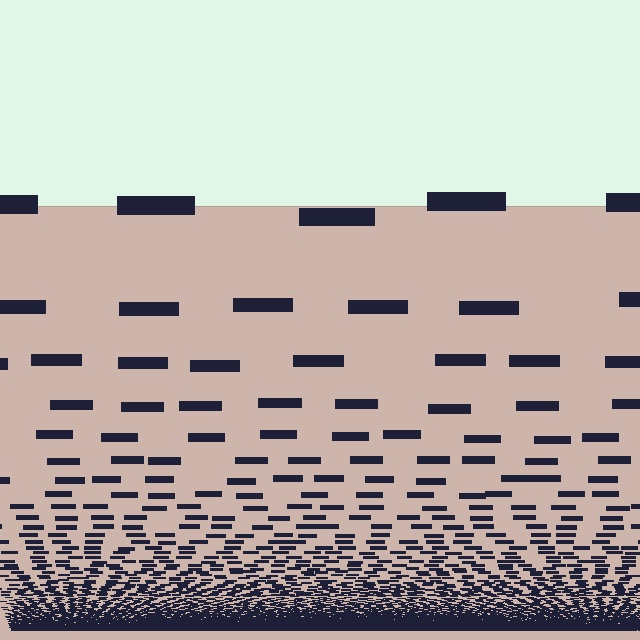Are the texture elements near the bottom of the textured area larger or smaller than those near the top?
Smaller. The gradient is inverted — elements near the bottom are smaller and denser.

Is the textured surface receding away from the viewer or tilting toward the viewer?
The surface appears to tilt toward the viewer. Texture elements get larger and sparser toward the top.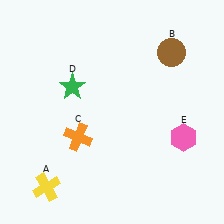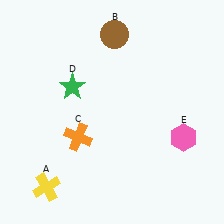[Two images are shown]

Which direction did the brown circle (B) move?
The brown circle (B) moved left.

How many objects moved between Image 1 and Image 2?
1 object moved between the two images.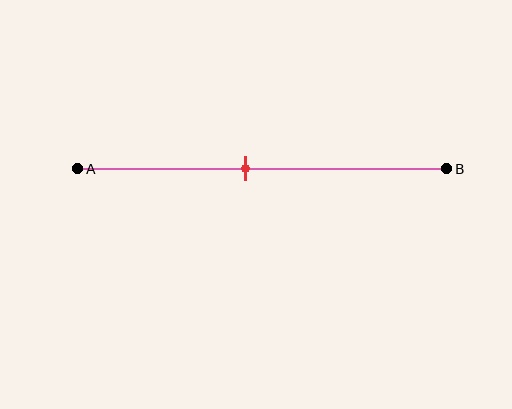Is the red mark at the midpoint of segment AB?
No, the mark is at about 45% from A, not at the 50% midpoint.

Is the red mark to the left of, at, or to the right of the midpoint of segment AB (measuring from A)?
The red mark is to the left of the midpoint of segment AB.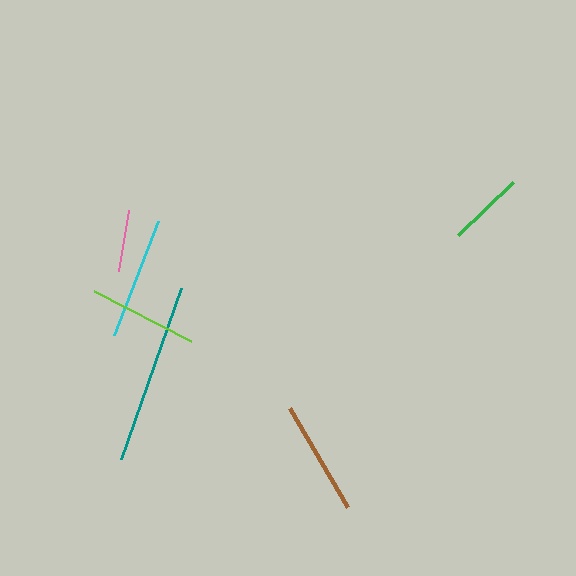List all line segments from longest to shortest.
From longest to shortest: teal, cyan, brown, lime, green, pink.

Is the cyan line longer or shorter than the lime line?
The cyan line is longer than the lime line.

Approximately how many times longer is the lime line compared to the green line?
The lime line is approximately 1.4 times the length of the green line.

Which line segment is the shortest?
The pink line is the shortest at approximately 62 pixels.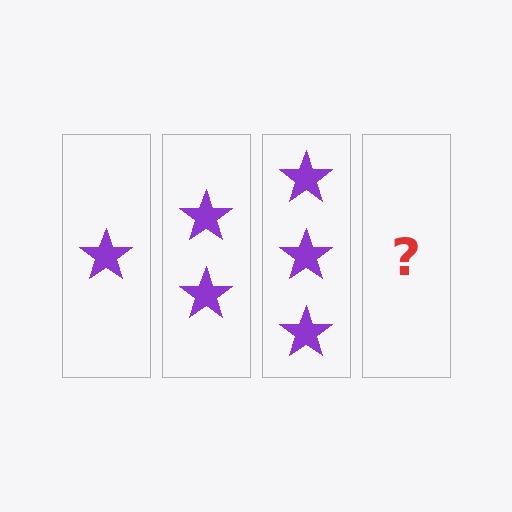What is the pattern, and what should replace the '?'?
The pattern is that each step adds one more star. The '?' should be 4 stars.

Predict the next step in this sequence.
The next step is 4 stars.